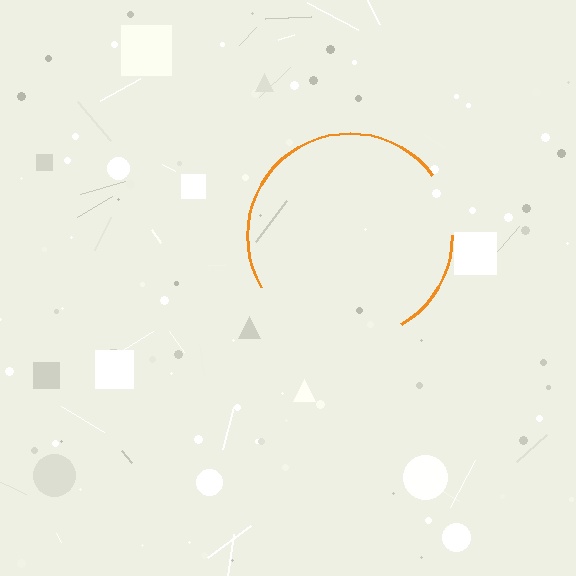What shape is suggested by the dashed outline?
The dashed outline suggests a circle.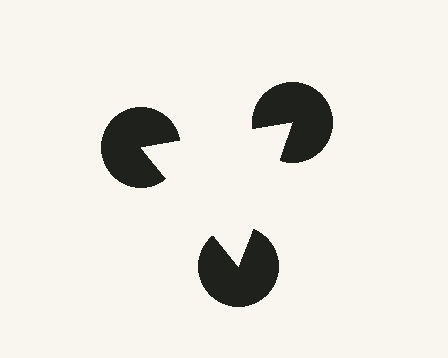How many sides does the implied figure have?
3 sides.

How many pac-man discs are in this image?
There are 3 — one at each vertex of the illusory triangle.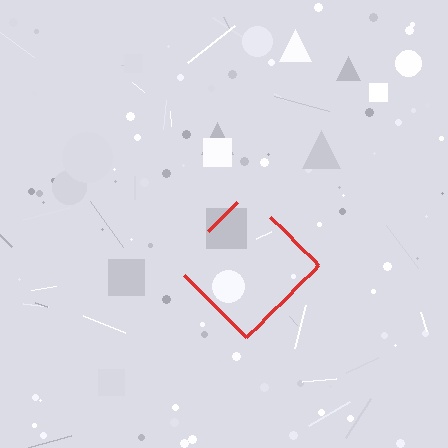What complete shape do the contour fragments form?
The contour fragments form a diamond.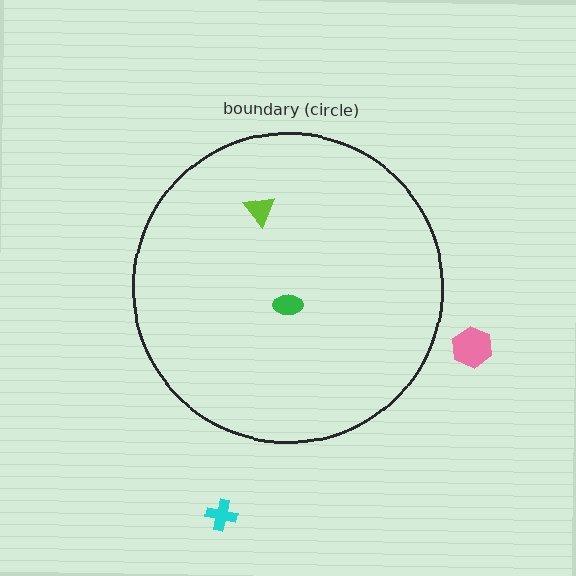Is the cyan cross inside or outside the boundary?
Outside.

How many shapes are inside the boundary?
2 inside, 2 outside.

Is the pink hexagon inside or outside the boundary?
Outside.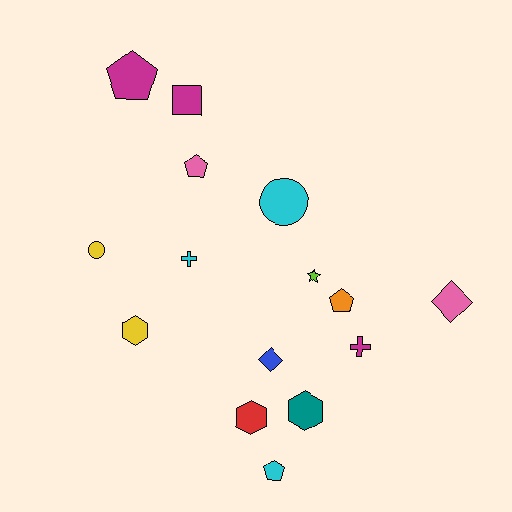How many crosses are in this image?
There are 2 crosses.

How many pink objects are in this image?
There are 2 pink objects.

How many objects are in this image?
There are 15 objects.